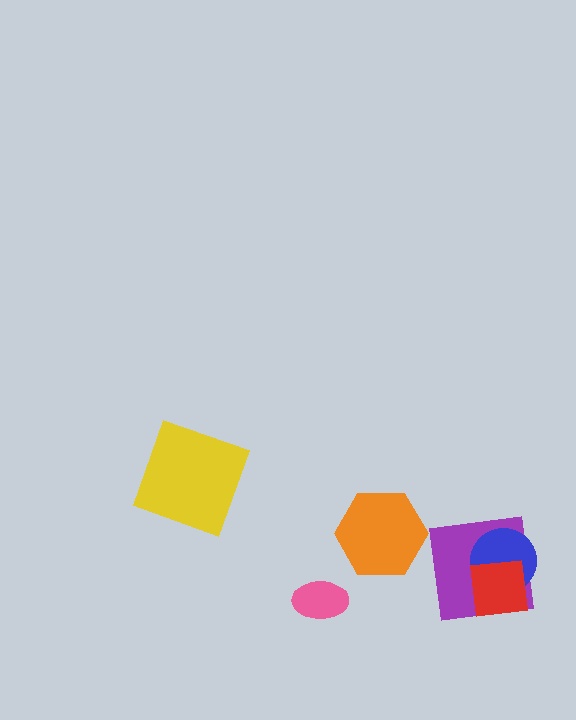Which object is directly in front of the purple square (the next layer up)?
The blue circle is directly in front of the purple square.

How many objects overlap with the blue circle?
2 objects overlap with the blue circle.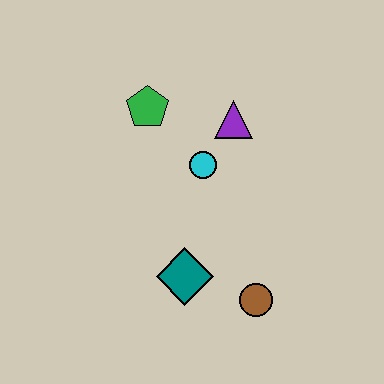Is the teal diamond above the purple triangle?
No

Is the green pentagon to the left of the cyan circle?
Yes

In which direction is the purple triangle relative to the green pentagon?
The purple triangle is to the right of the green pentagon.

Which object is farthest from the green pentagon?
The brown circle is farthest from the green pentagon.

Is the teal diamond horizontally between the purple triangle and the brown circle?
No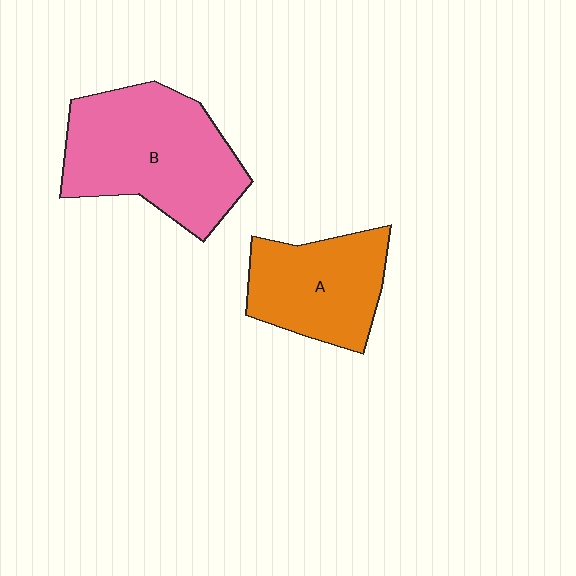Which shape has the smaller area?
Shape A (orange).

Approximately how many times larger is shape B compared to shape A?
Approximately 1.5 times.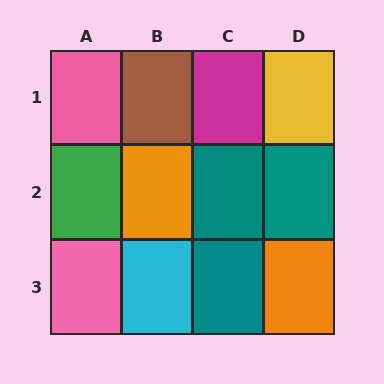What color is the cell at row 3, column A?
Pink.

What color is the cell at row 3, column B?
Cyan.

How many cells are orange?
2 cells are orange.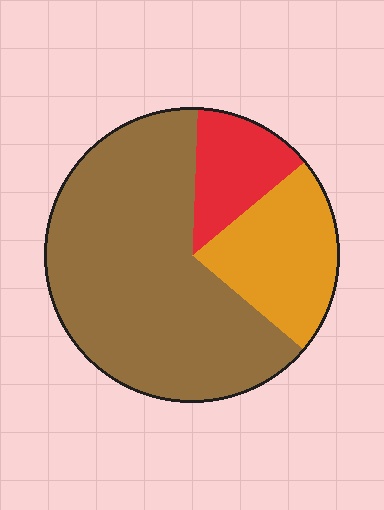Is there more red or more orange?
Orange.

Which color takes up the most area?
Brown, at roughly 65%.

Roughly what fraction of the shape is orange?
Orange takes up about one fifth (1/5) of the shape.